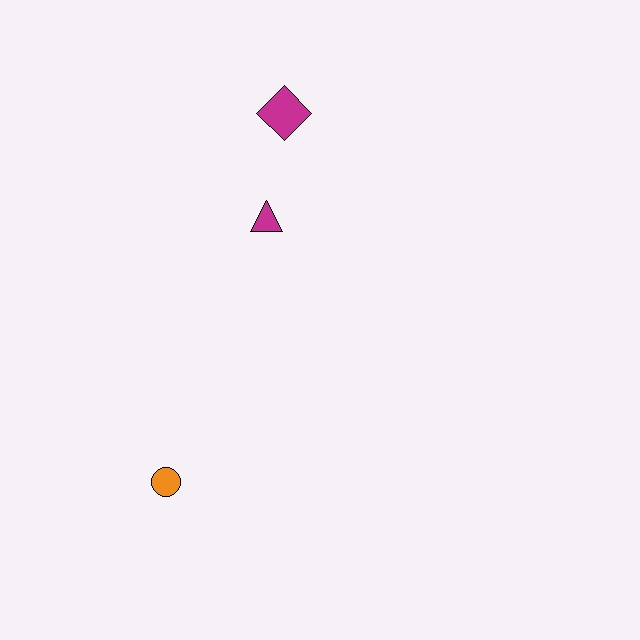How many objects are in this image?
There are 3 objects.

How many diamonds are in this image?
There is 1 diamond.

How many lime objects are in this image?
There are no lime objects.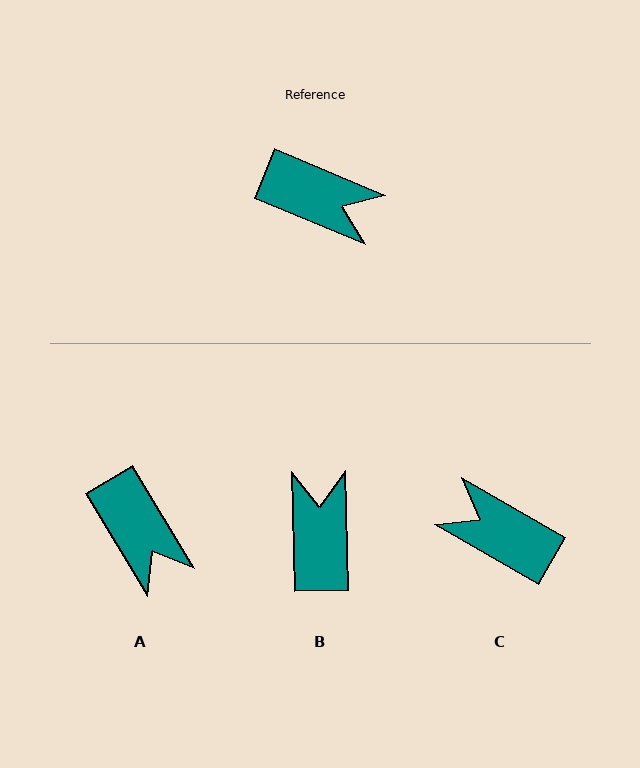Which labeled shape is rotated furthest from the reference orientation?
C, about 173 degrees away.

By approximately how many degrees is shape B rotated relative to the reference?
Approximately 114 degrees counter-clockwise.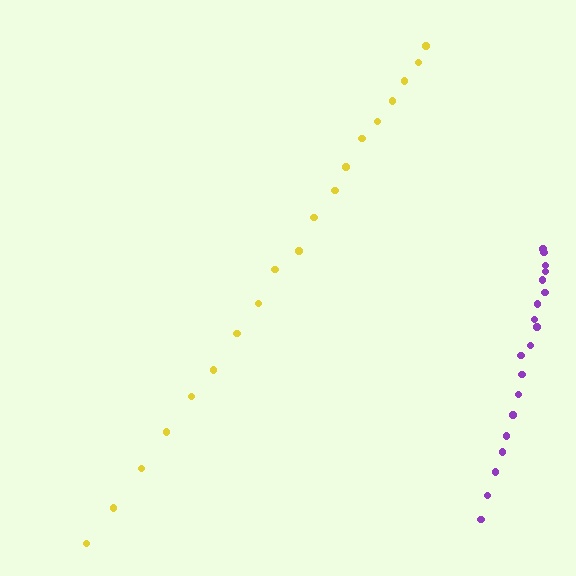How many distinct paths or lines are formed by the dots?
There are 2 distinct paths.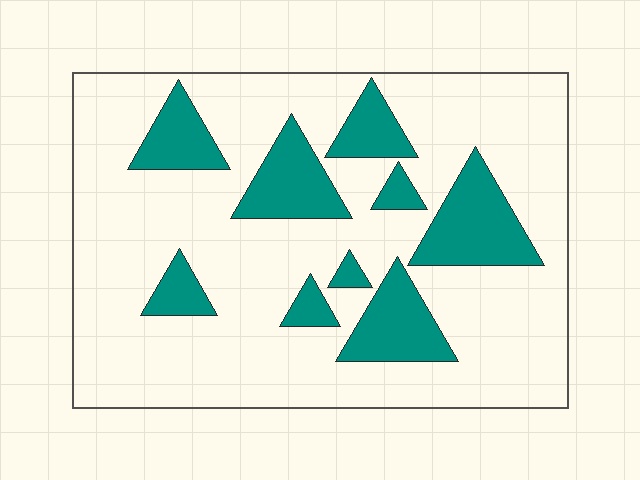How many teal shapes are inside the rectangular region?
9.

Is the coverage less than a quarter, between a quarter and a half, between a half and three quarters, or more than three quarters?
Less than a quarter.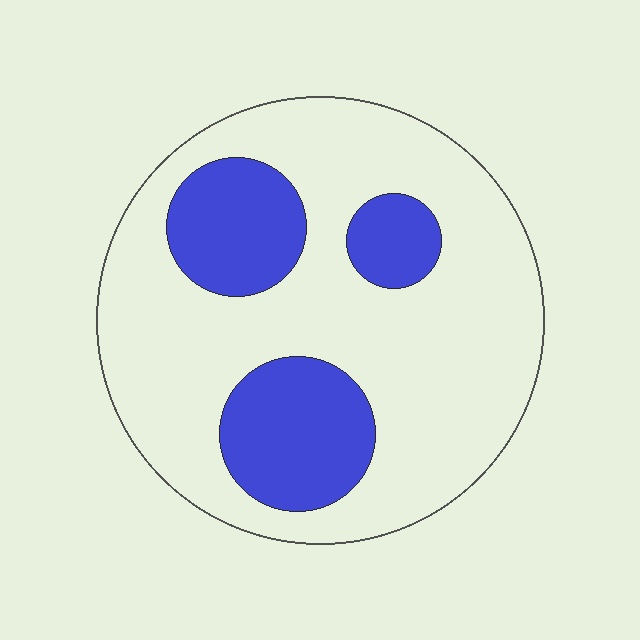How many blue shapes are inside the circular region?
3.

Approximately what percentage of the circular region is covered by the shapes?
Approximately 25%.